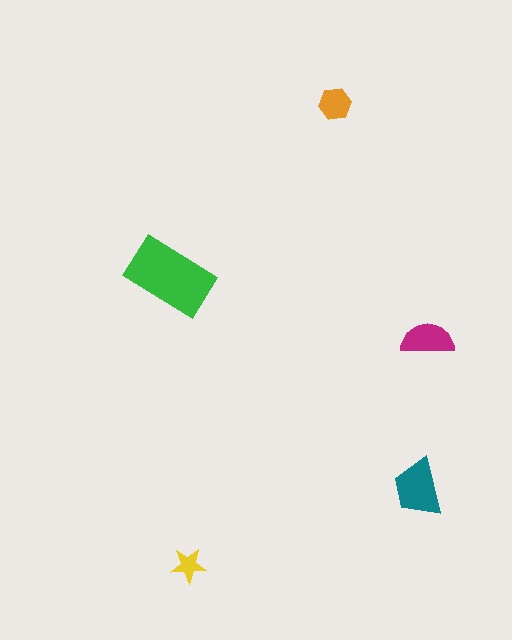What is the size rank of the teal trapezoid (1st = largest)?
2nd.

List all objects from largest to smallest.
The green rectangle, the teal trapezoid, the magenta semicircle, the orange hexagon, the yellow star.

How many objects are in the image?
There are 5 objects in the image.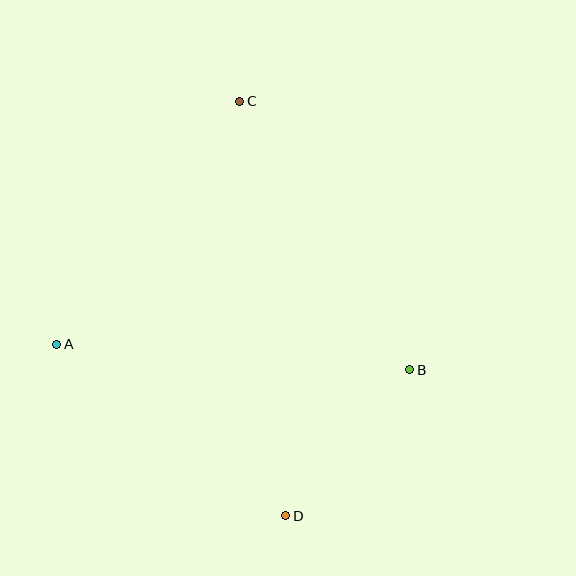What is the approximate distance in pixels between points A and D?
The distance between A and D is approximately 286 pixels.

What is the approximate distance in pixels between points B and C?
The distance between B and C is approximately 318 pixels.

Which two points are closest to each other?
Points B and D are closest to each other.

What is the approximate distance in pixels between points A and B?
The distance between A and B is approximately 354 pixels.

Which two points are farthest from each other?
Points C and D are farthest from each other.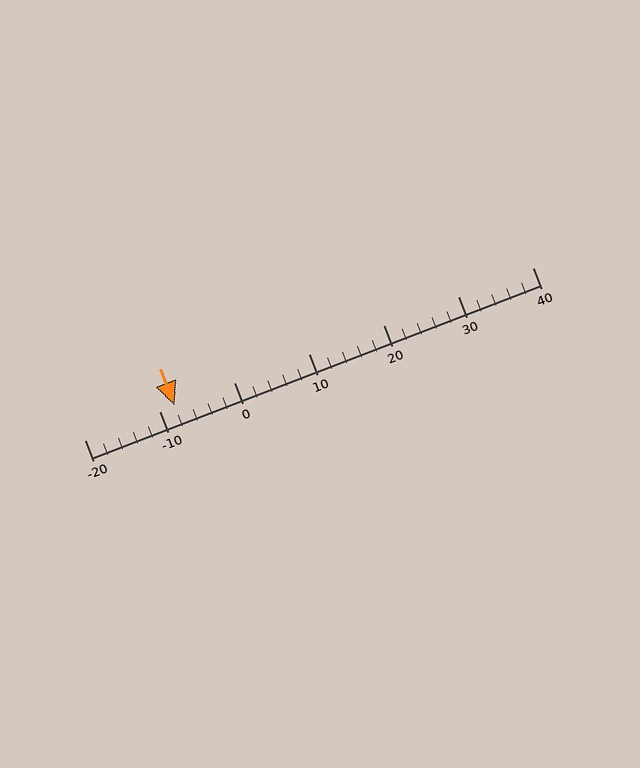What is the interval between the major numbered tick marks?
The major tick marks are spaced 10 units apart.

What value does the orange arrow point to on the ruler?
The orange arrow points to approximately -8.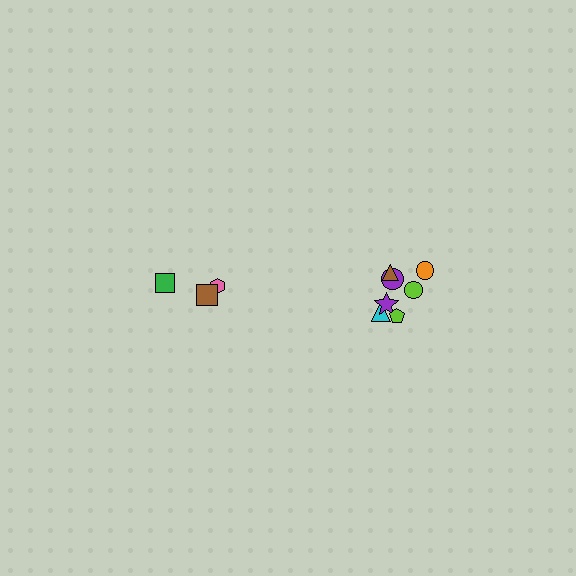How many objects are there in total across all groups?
There are 10 objects.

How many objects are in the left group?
There are 3 objects.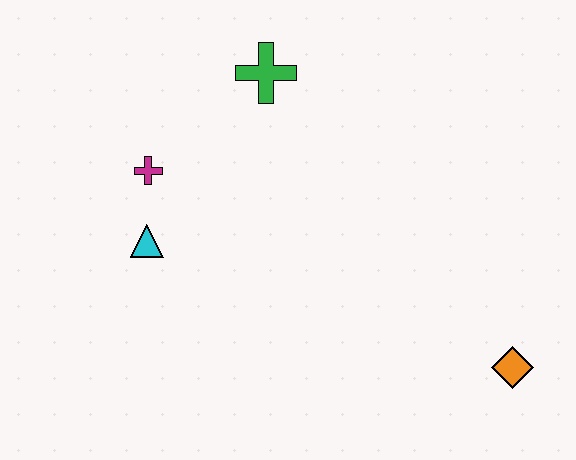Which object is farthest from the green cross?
The orange diamond is farthest from the green cross.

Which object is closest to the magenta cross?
The cyan triangle is closest to the magenta cross.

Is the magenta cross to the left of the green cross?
Yes